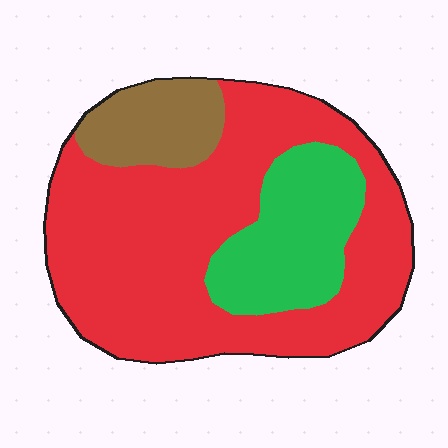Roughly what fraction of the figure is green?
Green takes up less than a quarter of the figure.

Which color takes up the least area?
Brown, at roughly 10%.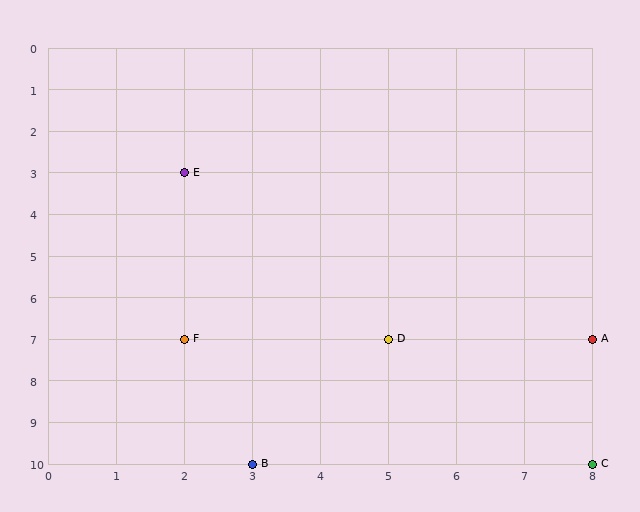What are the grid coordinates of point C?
Point C is at grid coordinates (8, 10).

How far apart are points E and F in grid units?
Points E and F are 4 rows apart.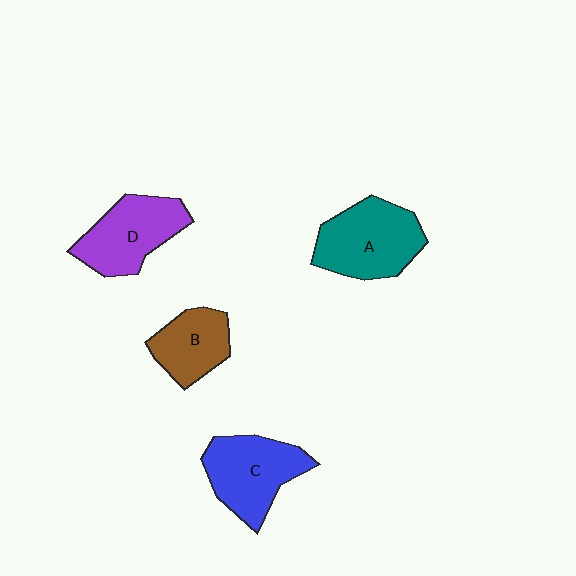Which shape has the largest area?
Shape A (teal).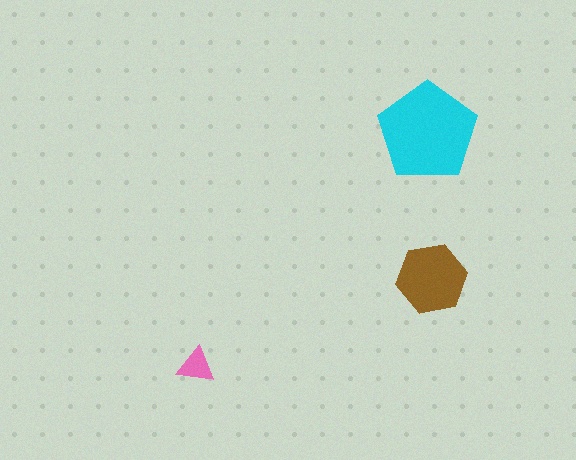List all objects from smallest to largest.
The pink triangle, the brown hexagon, the cyan pentagon.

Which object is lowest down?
The pink triangle is bottommost.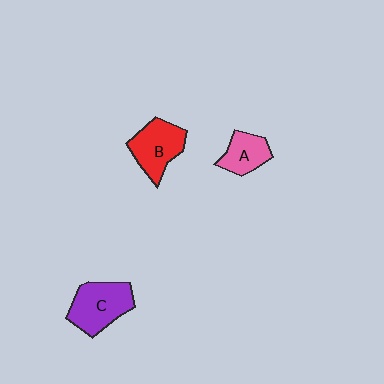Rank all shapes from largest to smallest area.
From largest to smallest: C (purple), B (red), A (pink).